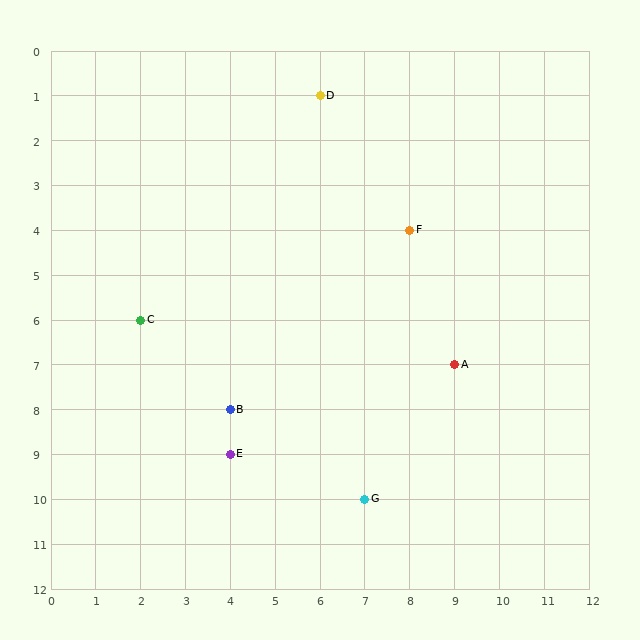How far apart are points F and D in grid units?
Points F and D are 2 columns and 3 rows apart (about 3.6 grid units diagonally).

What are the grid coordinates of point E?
Point E is at grid coordinates (4, 9).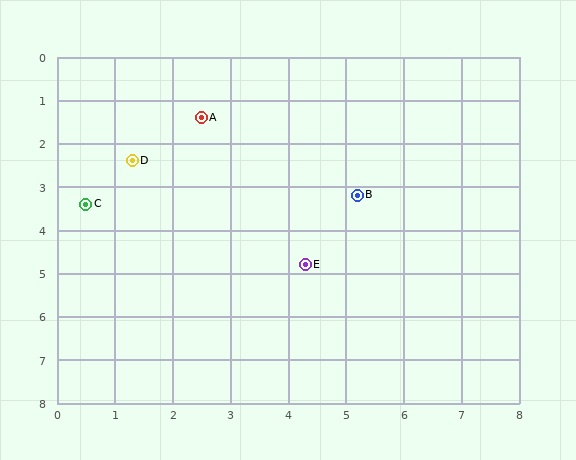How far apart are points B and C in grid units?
Points B and C are about 4.7 grid units apart.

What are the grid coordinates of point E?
Point E is at approximately (4.3, 4.8).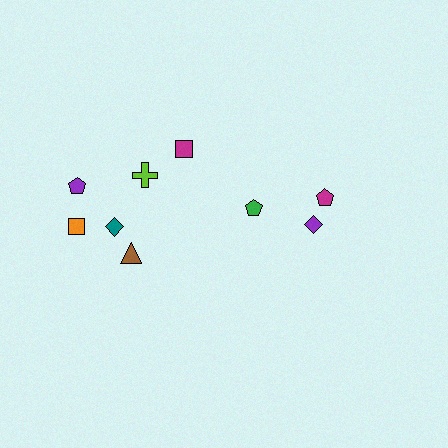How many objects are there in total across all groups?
There are 9 objects.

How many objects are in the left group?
There are 6 objects.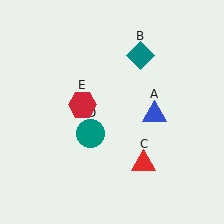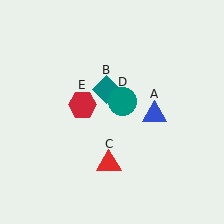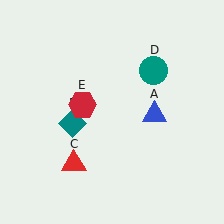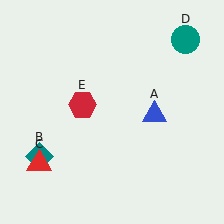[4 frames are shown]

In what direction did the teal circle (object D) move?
The teal circle (object D) moved up and to the right.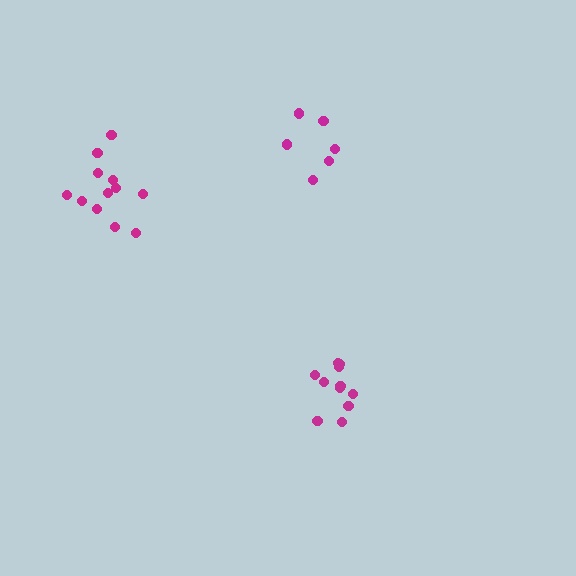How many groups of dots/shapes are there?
There are 3 groups.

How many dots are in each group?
Group 1: 12 dots, Group 2: 11 dots, Group 3: 6 dots (29 total).